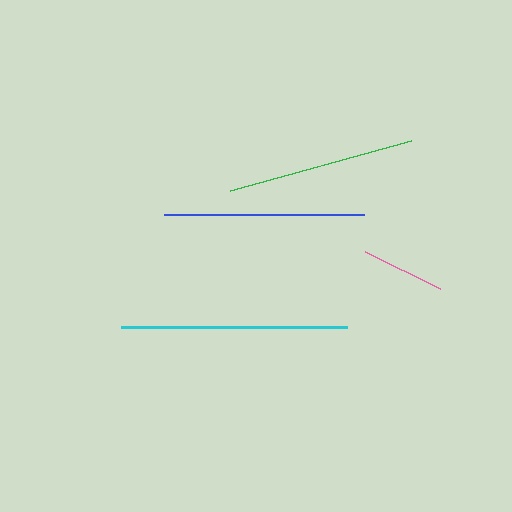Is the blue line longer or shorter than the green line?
The blue line is longer than the green line.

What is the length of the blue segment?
The blue segment is approximately 200 pixels long.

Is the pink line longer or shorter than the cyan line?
The cyan line is longer than the pink line.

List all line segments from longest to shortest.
From longest to shortest: cyan, blue, green, pink.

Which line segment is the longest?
The cyan line is the longest at approximately 226 pixels.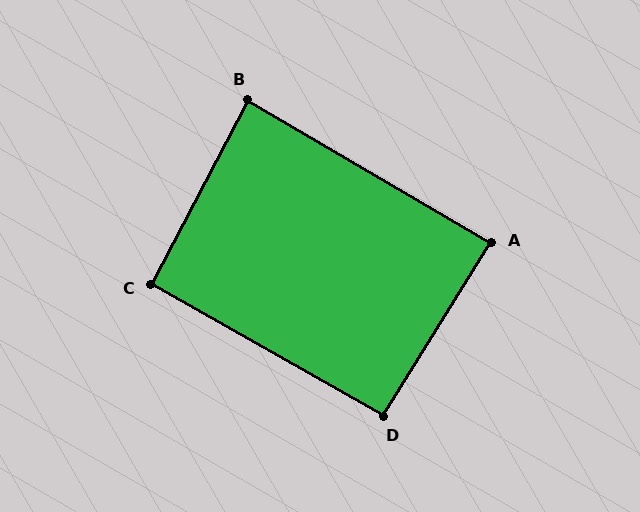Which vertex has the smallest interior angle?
B, at approximately 87 degrees.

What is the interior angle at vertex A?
Approximately 88 degrees (approximately right).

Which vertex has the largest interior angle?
D, at approximately 93 degrees.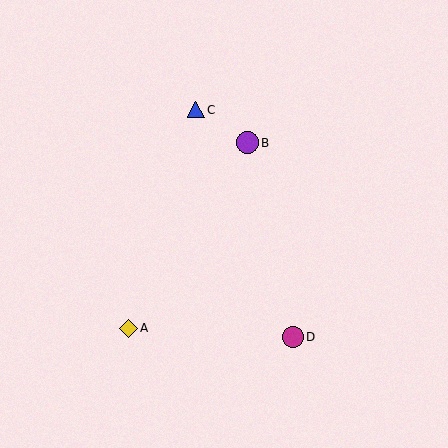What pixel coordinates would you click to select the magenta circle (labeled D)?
Click at (293, 337) to select the magenta circle D.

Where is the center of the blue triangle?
The center of the blue triangle is at (196, 110).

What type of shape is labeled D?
Shape D is a magenta circle.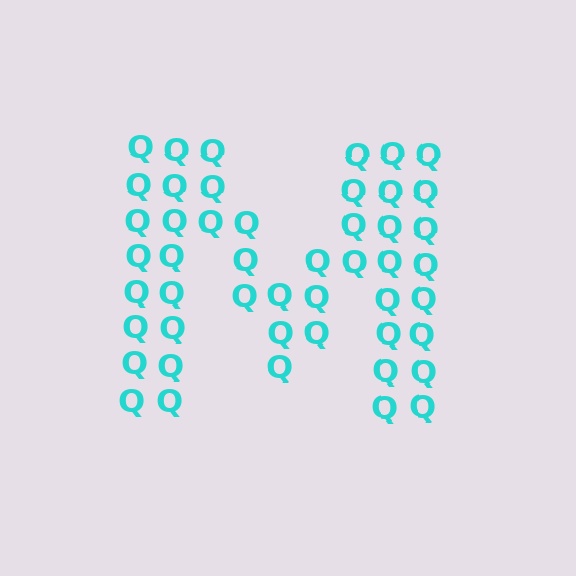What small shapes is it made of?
It is made of small letter Q's.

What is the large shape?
The large shape is the letter M.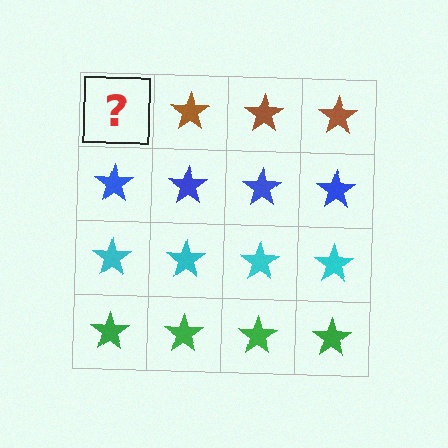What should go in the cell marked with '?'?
The missing cell should contain a brown star.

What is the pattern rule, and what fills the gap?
The rule is that each row has a consistent color. The gap should be filled with a brown star.